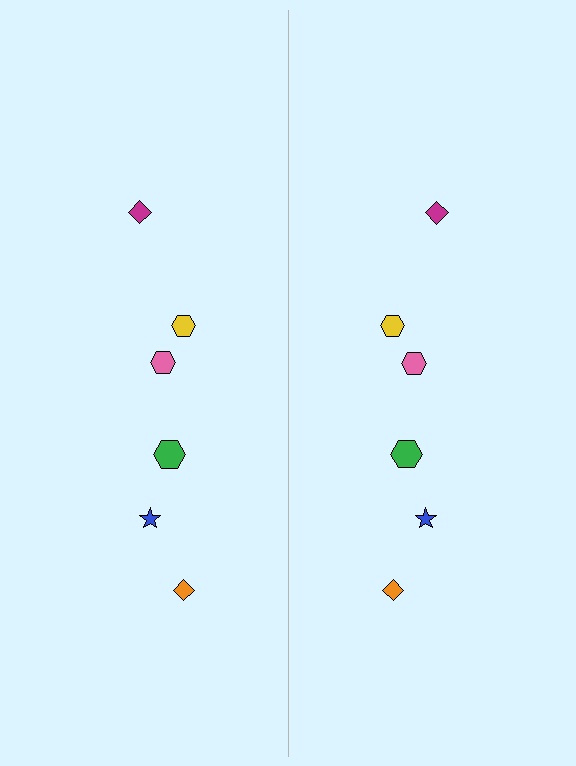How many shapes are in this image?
There are 12 shapes in this image.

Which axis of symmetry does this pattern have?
The pattern has a vertical axis of symmetry running through the center of the image.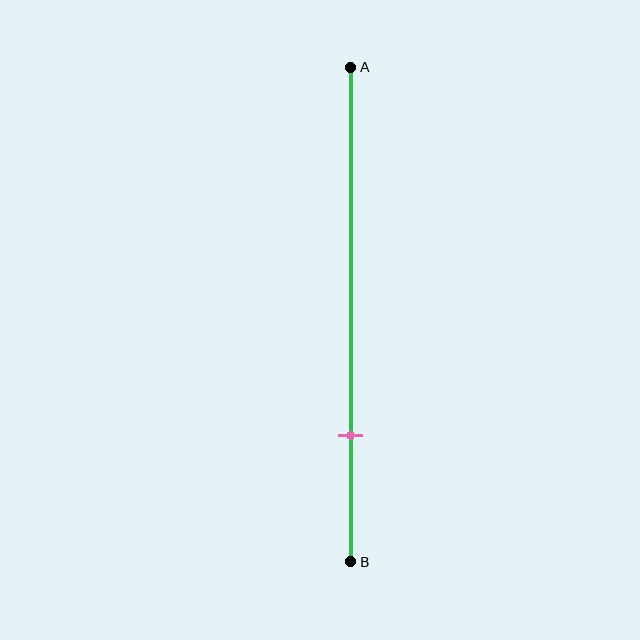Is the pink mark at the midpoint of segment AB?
No, the mark is at about 75% from A, not at the 50% midpoint.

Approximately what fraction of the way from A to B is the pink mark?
The pink mark is approximately 75% of the way from A to B.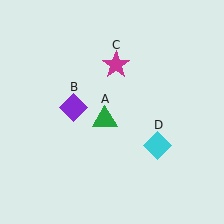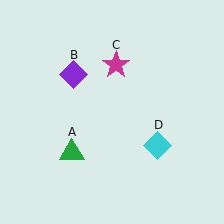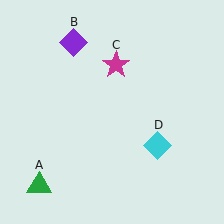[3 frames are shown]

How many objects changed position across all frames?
2 objects changed position: green triangle (object A), purple diamond (object B).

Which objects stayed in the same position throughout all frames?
Magenta star (object C) and cyan diamond (object D) remained stationary.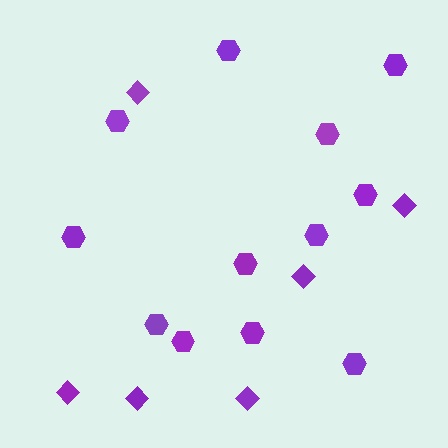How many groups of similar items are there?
There are 2 groups: one group of hexagons (12) and one group of diamonds (6).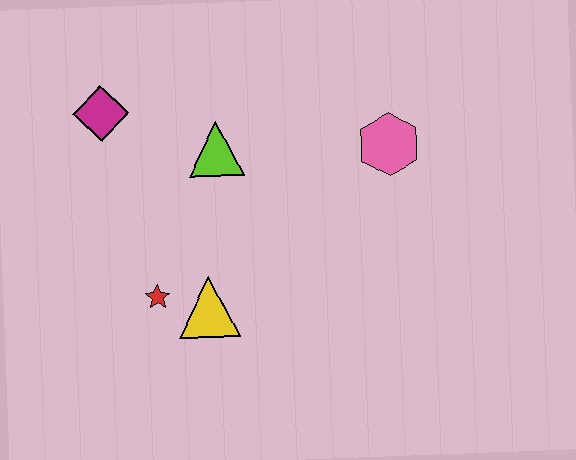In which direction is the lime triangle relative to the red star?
The lime triangle is above the red star.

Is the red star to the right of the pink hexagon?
No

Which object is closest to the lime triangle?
The magenta diamond is closest to the lime triangle.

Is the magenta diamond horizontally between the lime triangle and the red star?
No